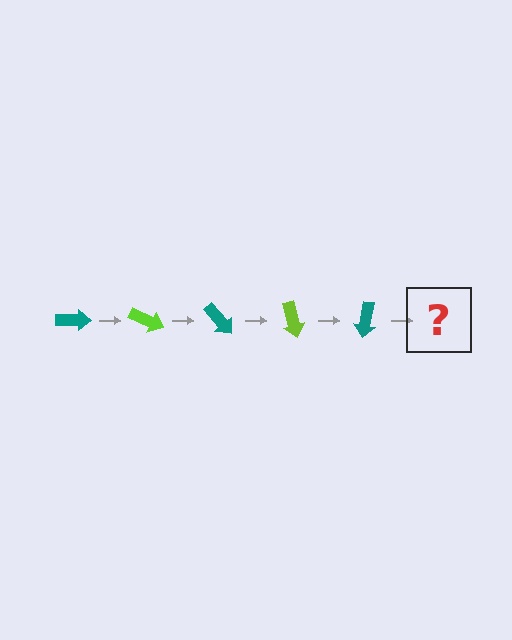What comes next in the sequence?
The next element should be a lime arrow, rotated 125 degrees from the start.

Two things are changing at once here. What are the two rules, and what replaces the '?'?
The two rules are that it rotates 25 degrees each step and the color cycles through teal and lime. The '?' should be a lime arrow, rotated 125 degrees from the start.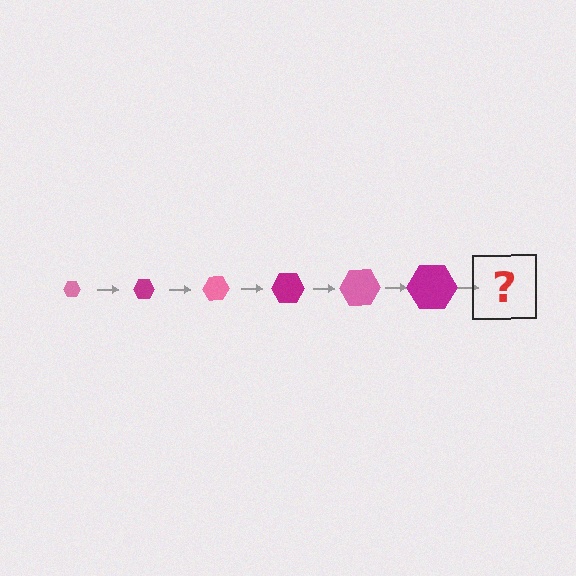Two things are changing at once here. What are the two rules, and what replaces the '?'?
The two rules are that the hexagon grows larger each step and the color cycles through pink and magenta. The '?' should be a pink hexagon, larger than the previous one.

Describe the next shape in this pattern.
It should be a pink hexagon, larger than the previous one.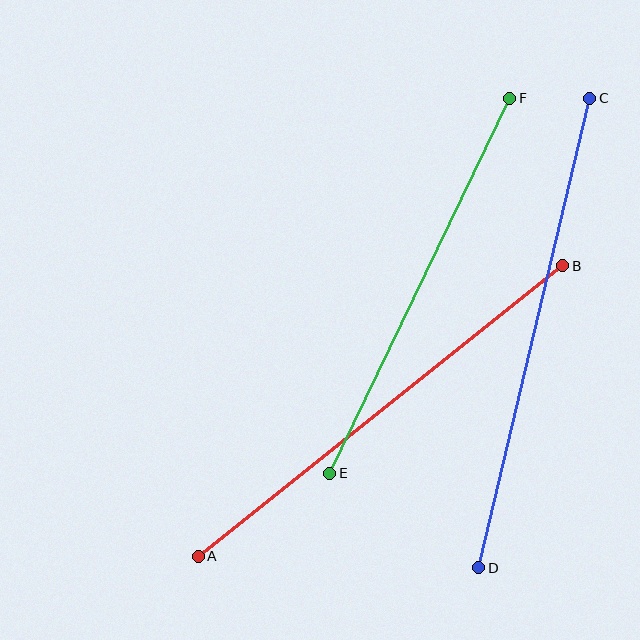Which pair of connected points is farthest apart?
Points C and D are farthest apart.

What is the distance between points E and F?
The distance is approximately 416 pixels.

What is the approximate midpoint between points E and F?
The midpoint is at approximately (420, 286) pixels.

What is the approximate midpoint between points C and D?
The midpoint is at approximately (534, 333) pixels.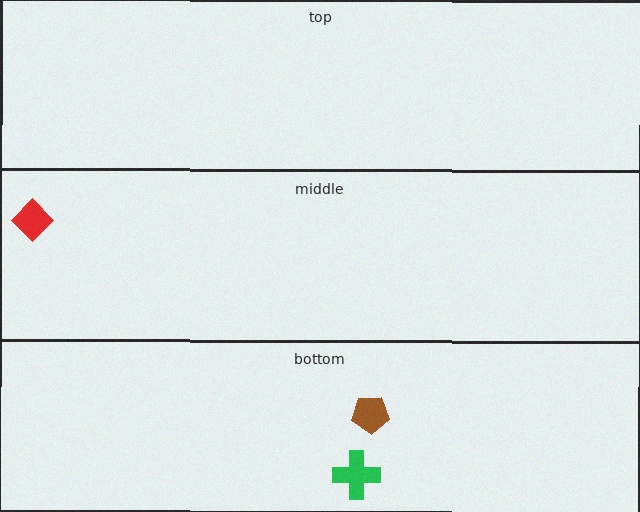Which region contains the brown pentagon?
The bottom region.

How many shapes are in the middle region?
1.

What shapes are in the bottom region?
The brown pentagon, the green cross.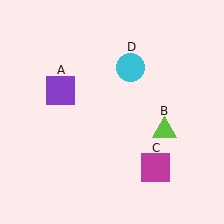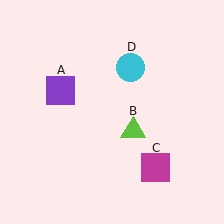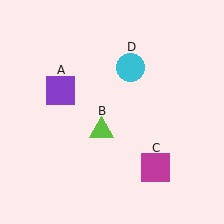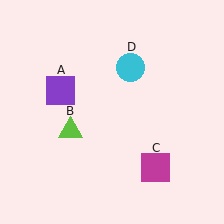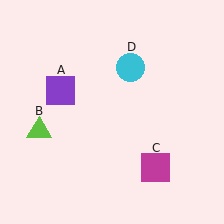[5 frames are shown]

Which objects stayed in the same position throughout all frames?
Purple square (object A) and magenta square (object C) and cyan circle (object D) remained stationary.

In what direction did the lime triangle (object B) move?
The lime triangle (object B) moved left.